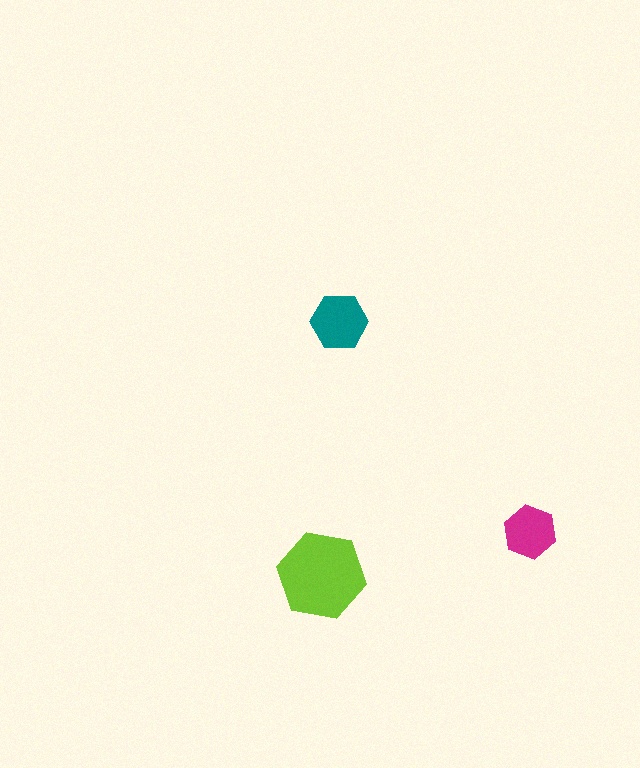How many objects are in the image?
There are 3 objects in the image.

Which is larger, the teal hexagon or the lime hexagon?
The lime one.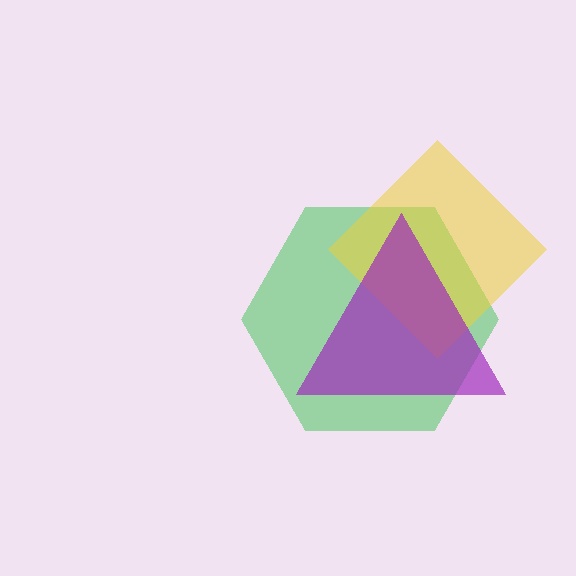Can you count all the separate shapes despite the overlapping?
Yes, there are 3 separate shapes.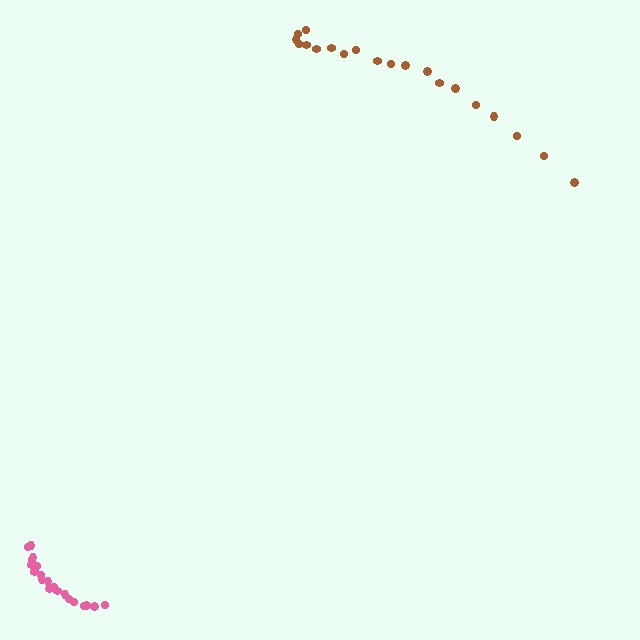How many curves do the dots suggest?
There are 2 distinct paths.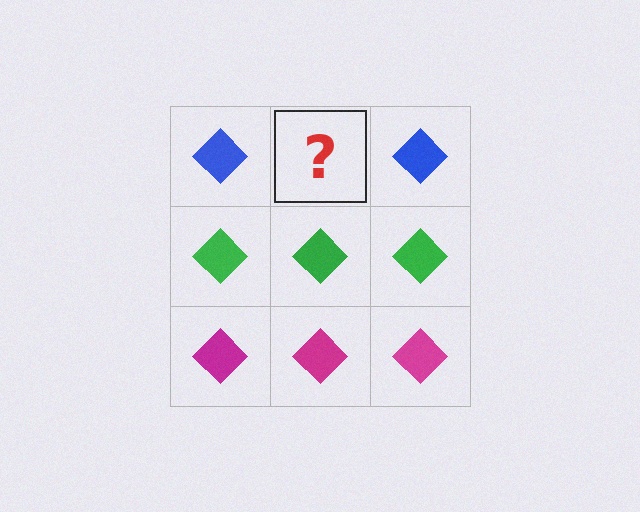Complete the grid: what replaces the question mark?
The question mark should be replaced with a blue diamond.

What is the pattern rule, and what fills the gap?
The rule is that each row has a consistent color. The gap should be filled with a blue diamond.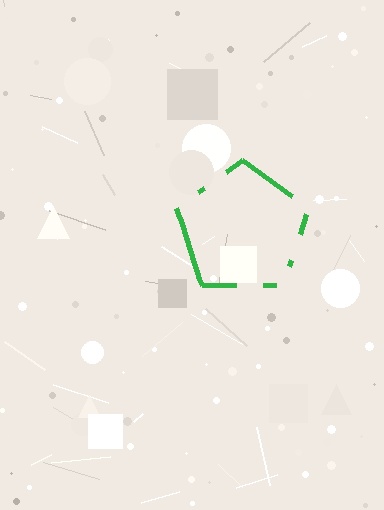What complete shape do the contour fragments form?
The contour fragments form a pentagon.